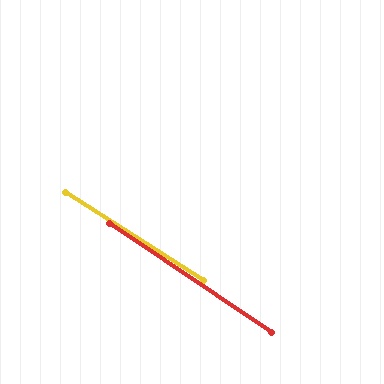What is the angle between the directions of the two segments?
Approximately 1 degree.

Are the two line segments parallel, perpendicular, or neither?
Parallel — their directions differ by only 1.4°.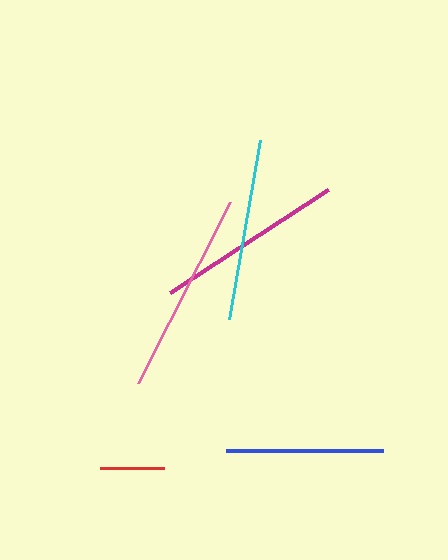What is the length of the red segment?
The red segment is approximately 64 pixels long.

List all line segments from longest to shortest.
From longest to shortest: pink, magenta, cyan, blue, red.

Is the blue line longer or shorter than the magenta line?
The magenta line is longer than the blue line.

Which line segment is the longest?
The pink line is the longest at approximately 203 pixels.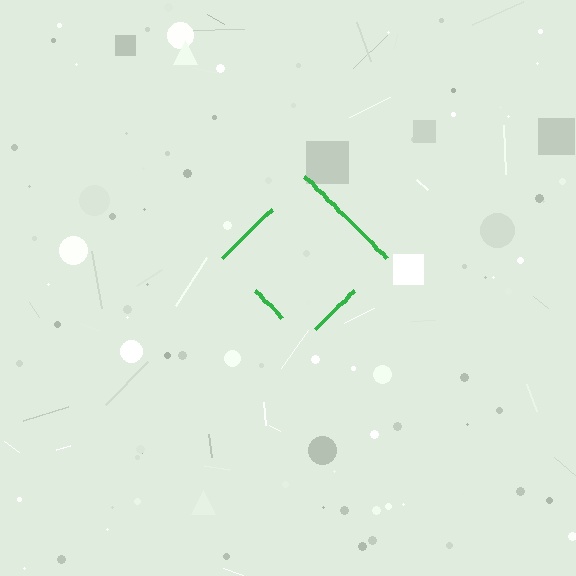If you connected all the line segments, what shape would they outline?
They would outline a diamond.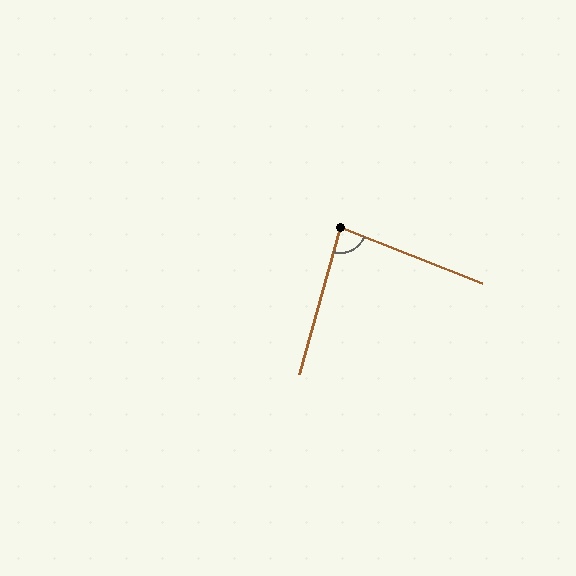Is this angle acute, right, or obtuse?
It is acute.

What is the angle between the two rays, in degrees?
Approximately 84 degrees.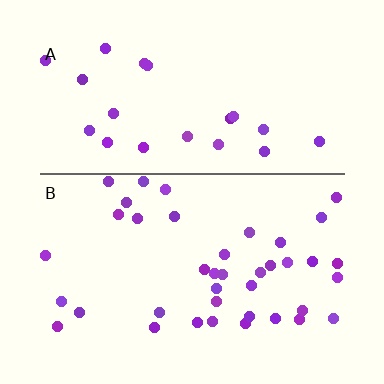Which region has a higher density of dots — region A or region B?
B (the bottom).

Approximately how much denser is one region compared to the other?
Approximately 1.9× — region B over region A.